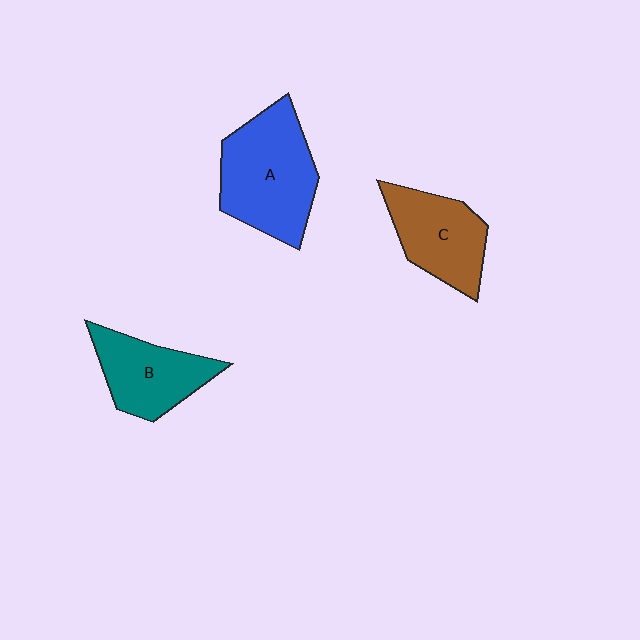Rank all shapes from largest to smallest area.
From largest to smallest: A (blue), C (brown), B (teal).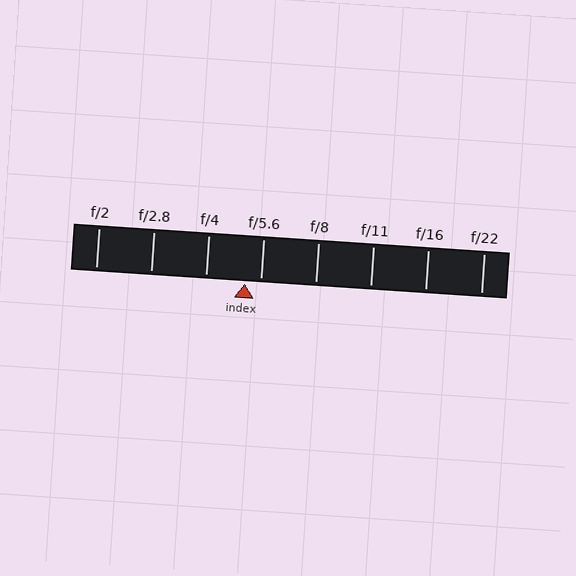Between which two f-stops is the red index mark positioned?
The index mark is between f/4 and f/5.6.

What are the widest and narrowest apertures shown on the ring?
The widest aperture shown is f/2 and the narrowest is f/22.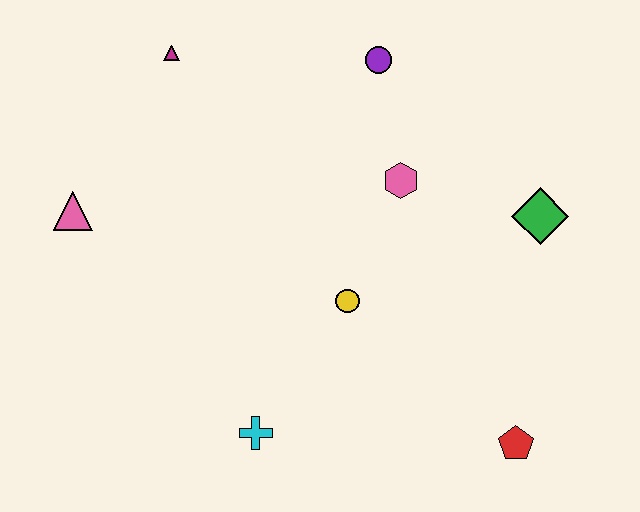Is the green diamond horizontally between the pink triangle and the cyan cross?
No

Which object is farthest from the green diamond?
The pink triangle is farthest from the green diamond.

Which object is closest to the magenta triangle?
The pink triangle is closest to the magenta triangle.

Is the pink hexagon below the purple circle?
Yes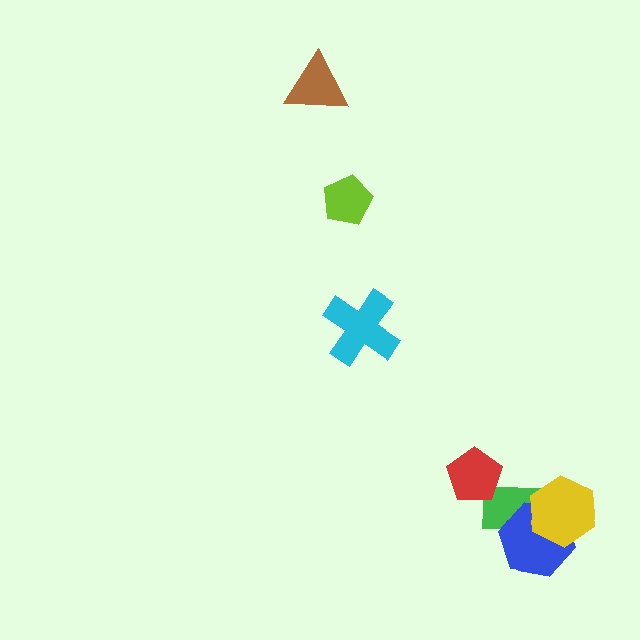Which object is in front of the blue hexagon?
The yellow hexagon is in front of the blue hexagon.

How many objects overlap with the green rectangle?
3 objects overlap with the green rectangle.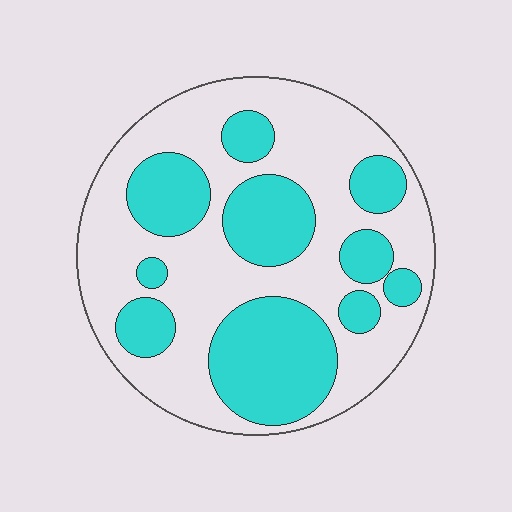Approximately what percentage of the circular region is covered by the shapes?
Approximately 40%.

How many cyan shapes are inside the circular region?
10.